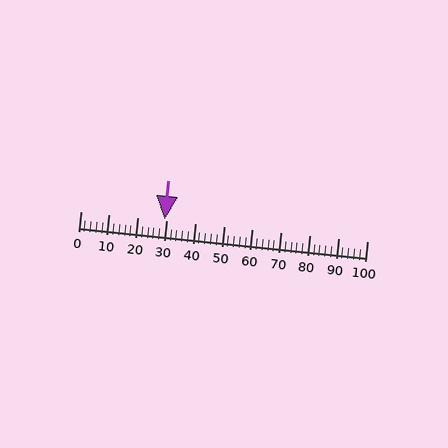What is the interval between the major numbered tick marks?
The major tick marks are spaced 10 units apart.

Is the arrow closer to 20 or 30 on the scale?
The arrow is closer to 30.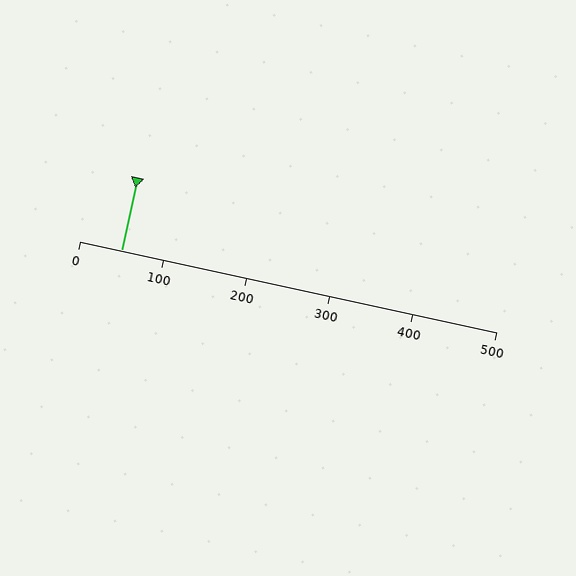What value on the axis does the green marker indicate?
The marker indicates approximately 50.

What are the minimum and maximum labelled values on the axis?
The axis runs from 0 to 500.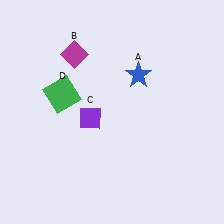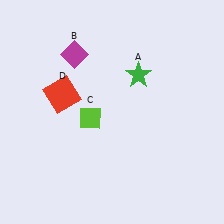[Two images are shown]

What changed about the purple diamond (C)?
In Image 1, C is purple. In Image 2, it changed to lime.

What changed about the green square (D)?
In Image 1, D is green. In Image 2, it changed to red.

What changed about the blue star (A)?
In Image 1, A is blue. In Image 2, it changed to green.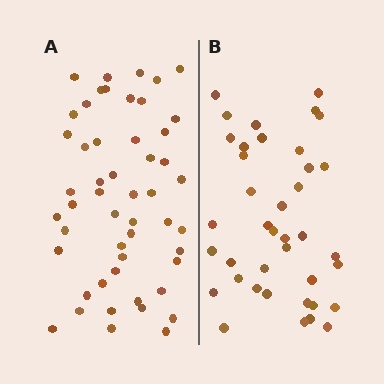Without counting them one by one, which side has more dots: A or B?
Region A (the left region) has more dots.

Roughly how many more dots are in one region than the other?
Region A has roughly 12 or so more dots than region B.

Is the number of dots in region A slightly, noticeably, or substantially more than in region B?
Region A has noticeably more, but not dramatically so. The ratio is roughly 1.3 to 1.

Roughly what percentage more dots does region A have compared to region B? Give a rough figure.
About 30% more.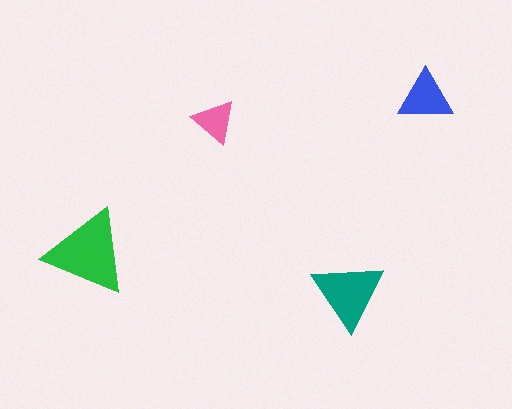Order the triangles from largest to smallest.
the green one, the teal one, the blue one, the pink one.